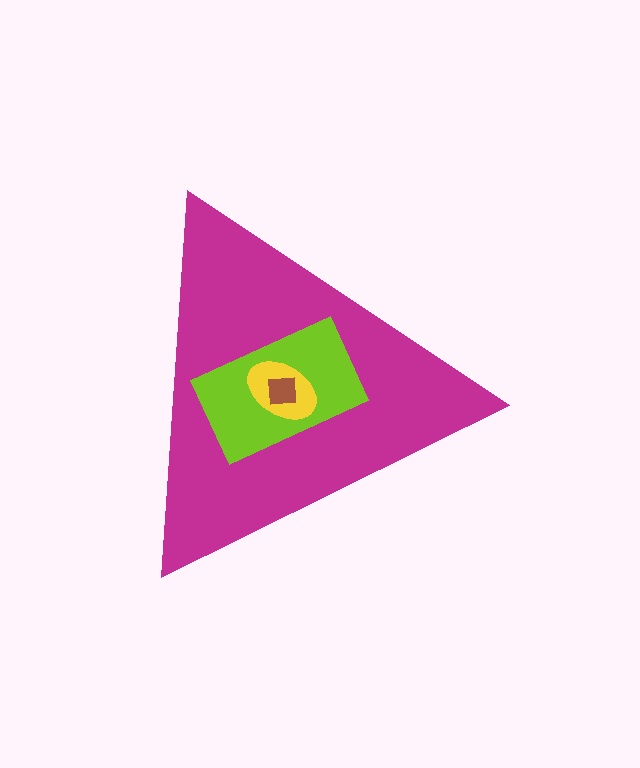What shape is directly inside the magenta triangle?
The lime rectangle.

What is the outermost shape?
The magenta triangle.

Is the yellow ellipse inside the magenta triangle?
Yes.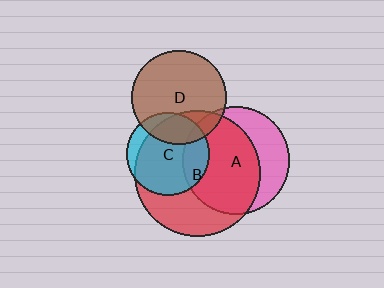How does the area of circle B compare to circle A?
Approximately 1.4 times.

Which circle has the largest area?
Circle B (red).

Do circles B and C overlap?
Yes.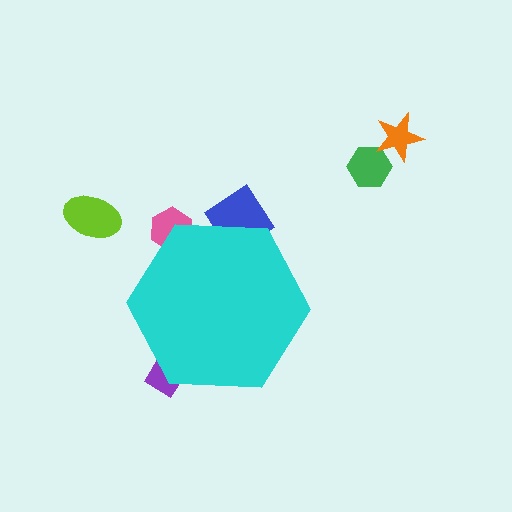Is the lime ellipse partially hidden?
No, the lime ellipse is fully visible.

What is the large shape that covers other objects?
A cyan hexagon.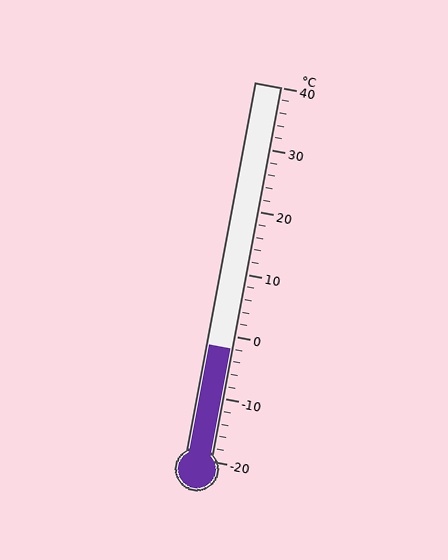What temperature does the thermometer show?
The thermometer shows approximately -2°C.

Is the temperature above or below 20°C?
The temperature is below 20°C.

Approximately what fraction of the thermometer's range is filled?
The thermometer is filled to approximately 30% of its range.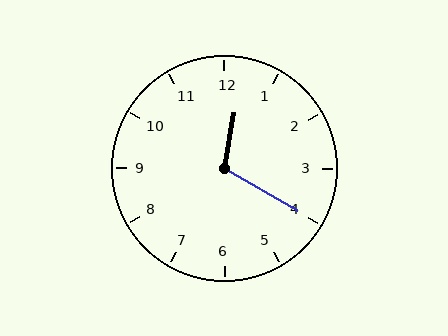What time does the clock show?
12:20.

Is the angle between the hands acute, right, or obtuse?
It is obtuse.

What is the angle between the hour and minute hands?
Approximately 110 degrees.